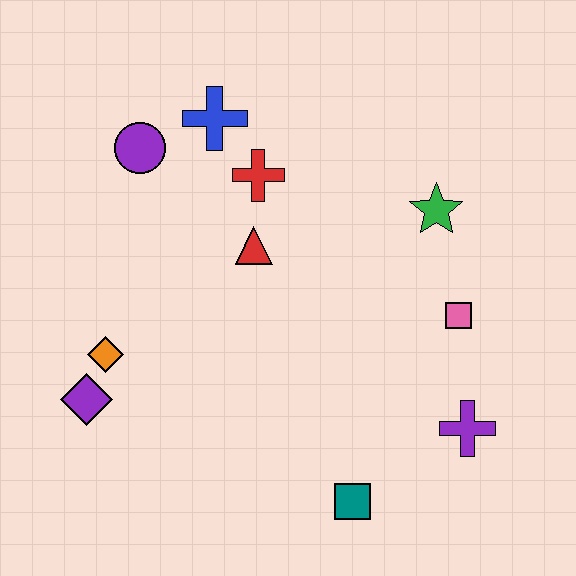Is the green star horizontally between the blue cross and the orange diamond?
No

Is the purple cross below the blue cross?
Yes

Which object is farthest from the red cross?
The teal square is farthest from the red cross.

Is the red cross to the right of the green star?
No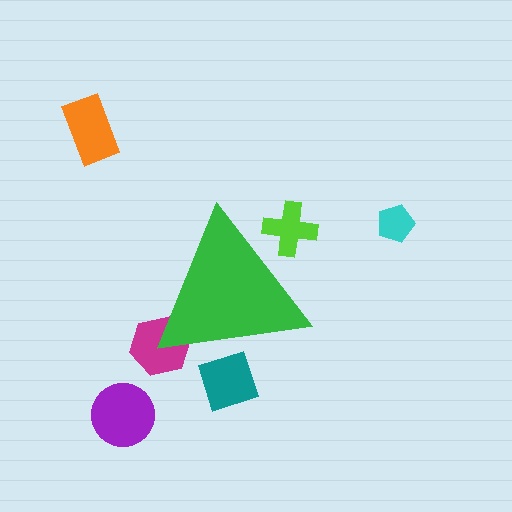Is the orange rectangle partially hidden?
No, the orange rectangle is fully visible.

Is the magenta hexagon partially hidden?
Yes, the magenta hexagon is partially hidden behind the green triangle.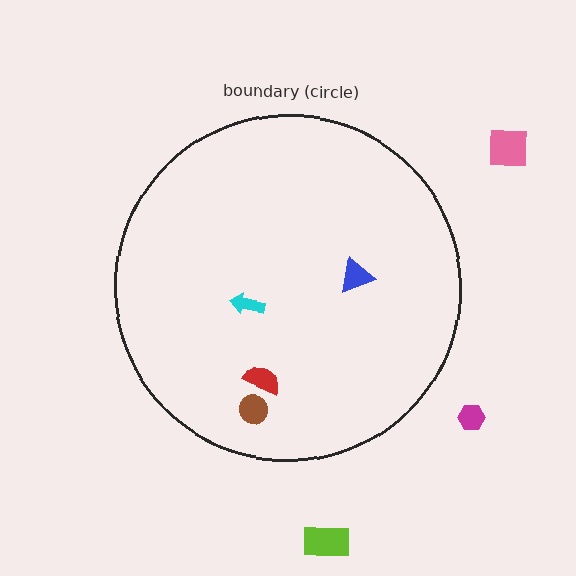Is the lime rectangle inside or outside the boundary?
Outside.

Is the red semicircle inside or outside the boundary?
Inside.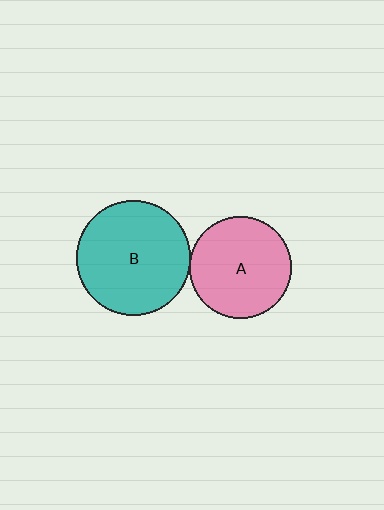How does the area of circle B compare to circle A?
Approximately 1.2 times.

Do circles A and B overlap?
Yes.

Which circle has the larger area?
Circle B (teal).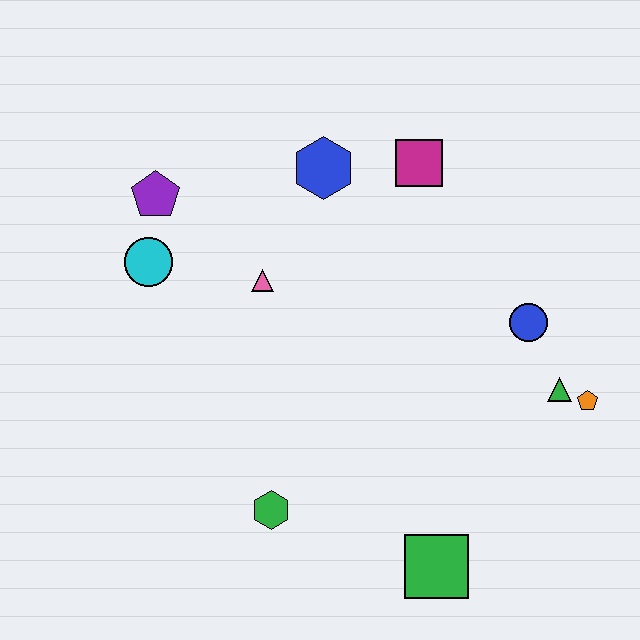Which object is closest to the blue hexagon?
The magenta square is closest to the blue hexagon.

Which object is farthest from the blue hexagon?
The green square is farthest from the blue hexagon.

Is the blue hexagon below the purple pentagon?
No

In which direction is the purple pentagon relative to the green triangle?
The purple pentagon is to the left of the green triangle.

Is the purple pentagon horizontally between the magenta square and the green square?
No